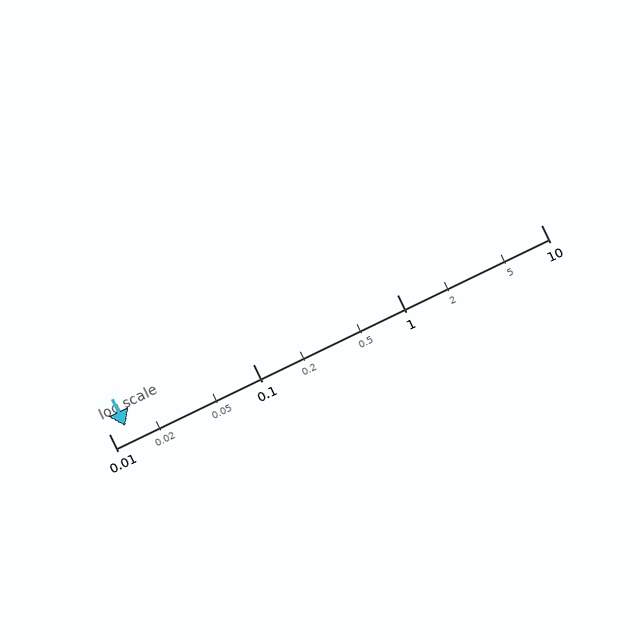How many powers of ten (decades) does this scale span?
The scale spans 3 decades, from 0.01 to 10.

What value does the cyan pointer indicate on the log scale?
The pointer indicates approximately 0.013.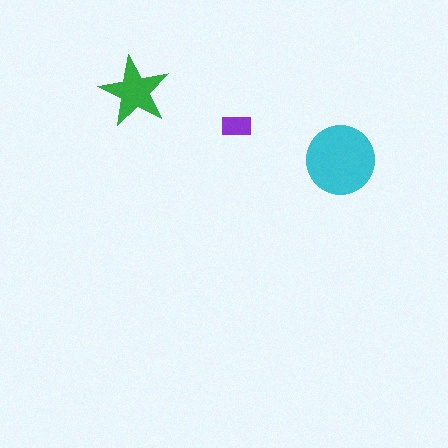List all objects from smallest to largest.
The purple rectangle, the green star, the cyan circle.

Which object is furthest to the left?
The green star is leftmost.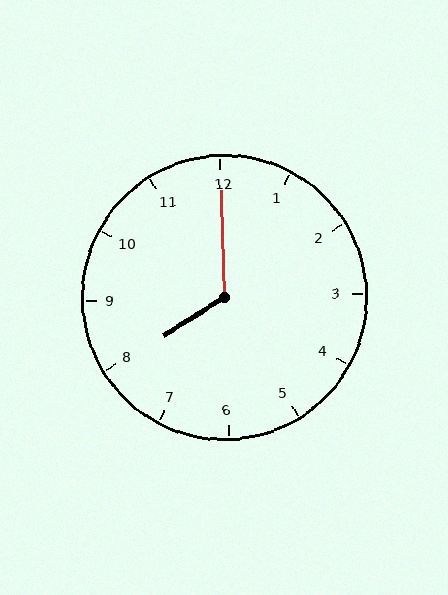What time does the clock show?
8:00.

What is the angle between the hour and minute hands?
Approximately 120 degrees.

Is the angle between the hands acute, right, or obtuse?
It is obtuse.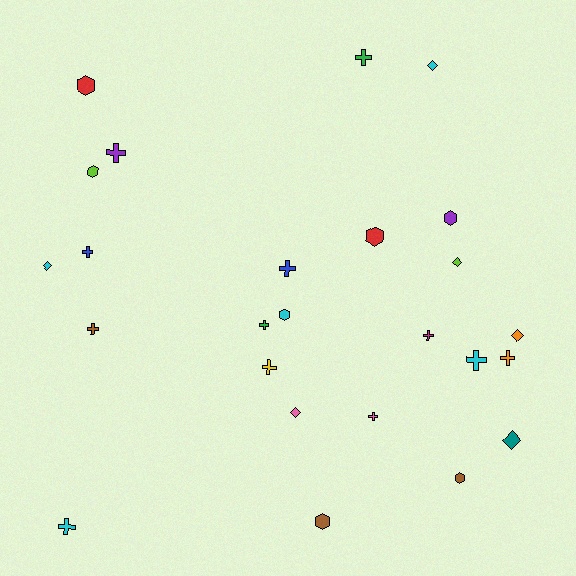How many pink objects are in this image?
There are 2 pink objects.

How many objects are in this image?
There are 25 objects.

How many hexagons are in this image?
There are 7 hexagons.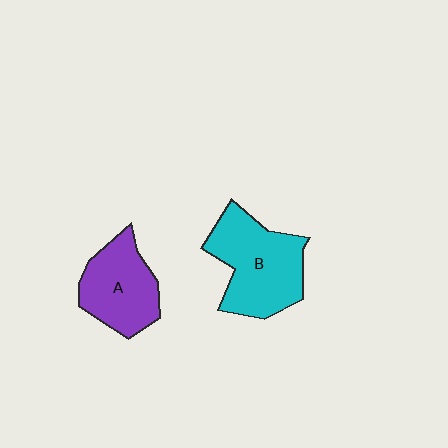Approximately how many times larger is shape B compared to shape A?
Approximately 1.3 times.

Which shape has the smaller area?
Shape A (purple).